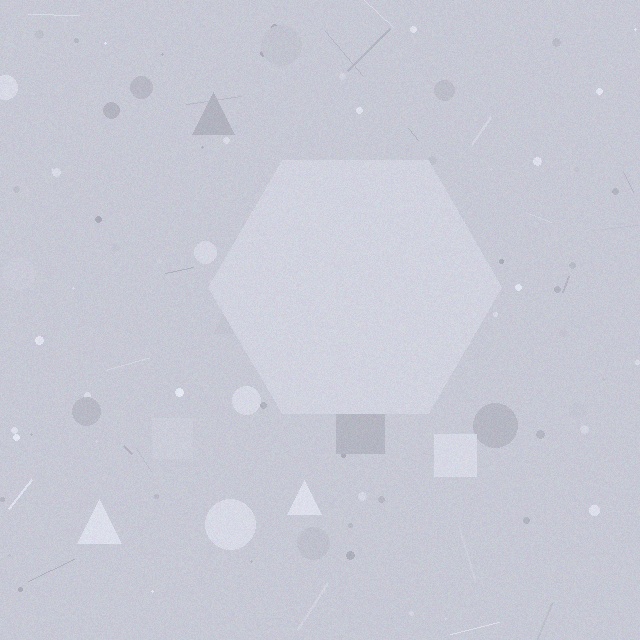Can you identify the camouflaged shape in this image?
The camouflaged shape is a hexagon.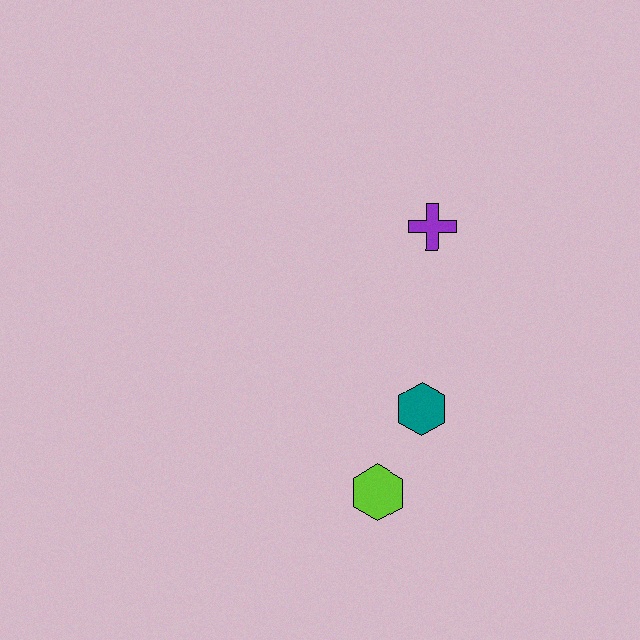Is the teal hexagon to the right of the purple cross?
No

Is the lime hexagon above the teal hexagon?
No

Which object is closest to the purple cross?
The teal hexagon is closest to the purple cross.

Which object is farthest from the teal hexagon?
The purple cross is farthest from the teal hexagon.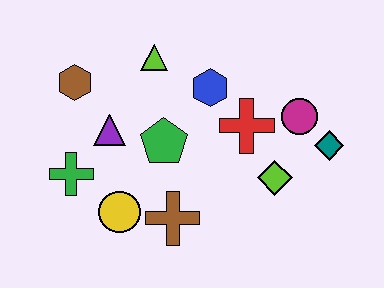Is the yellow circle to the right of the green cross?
Yes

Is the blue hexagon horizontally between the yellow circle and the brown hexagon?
No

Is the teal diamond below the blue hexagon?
Yes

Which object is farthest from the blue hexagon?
The green cross is farthest from the blue hexagon.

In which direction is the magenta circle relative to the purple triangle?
The magenta circle is to the right of the purple triangle.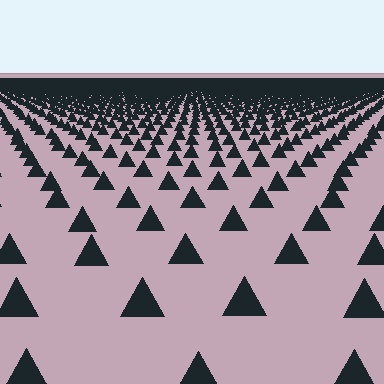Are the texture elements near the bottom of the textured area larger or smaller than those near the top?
Larger. Near the bottom, elements are closer to the viewer and appear at a bigger on-screen size.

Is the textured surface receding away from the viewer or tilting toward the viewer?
The surface is receding away from the viewer. Texture elements get smaller and denser toward the top.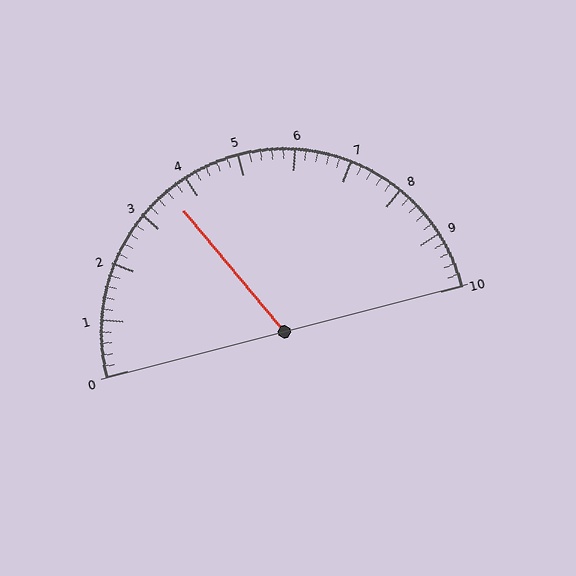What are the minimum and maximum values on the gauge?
The gauge ranges from 0 to 10.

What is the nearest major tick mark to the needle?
The nearest major tick mark is 4.